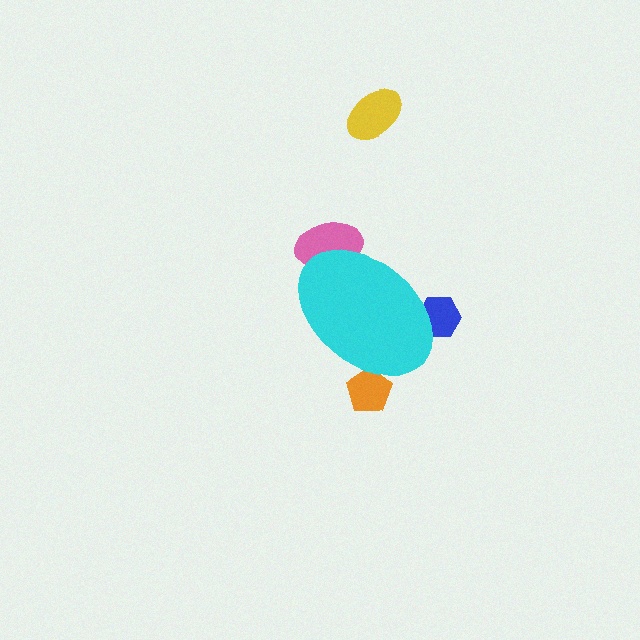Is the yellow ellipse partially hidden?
No, the yellow ellipse is fully visible.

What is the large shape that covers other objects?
A cyan ellipse.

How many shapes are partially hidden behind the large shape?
3 shapes are partially hidden.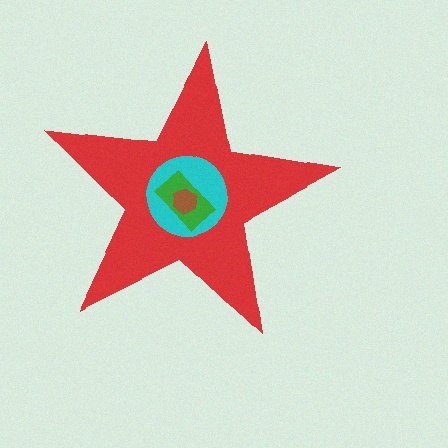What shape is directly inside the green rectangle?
The brown hexagon.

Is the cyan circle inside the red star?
Yes.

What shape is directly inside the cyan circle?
The green rectangle.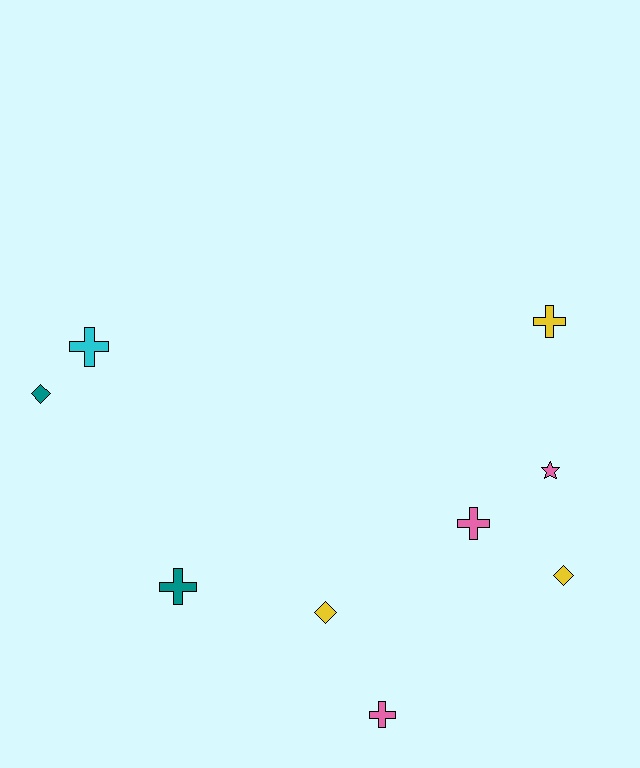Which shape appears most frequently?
Cross, with 5 objects.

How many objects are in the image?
There are 9 objects.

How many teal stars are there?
There are no teal stars.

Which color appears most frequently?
Pink, with 3 objects.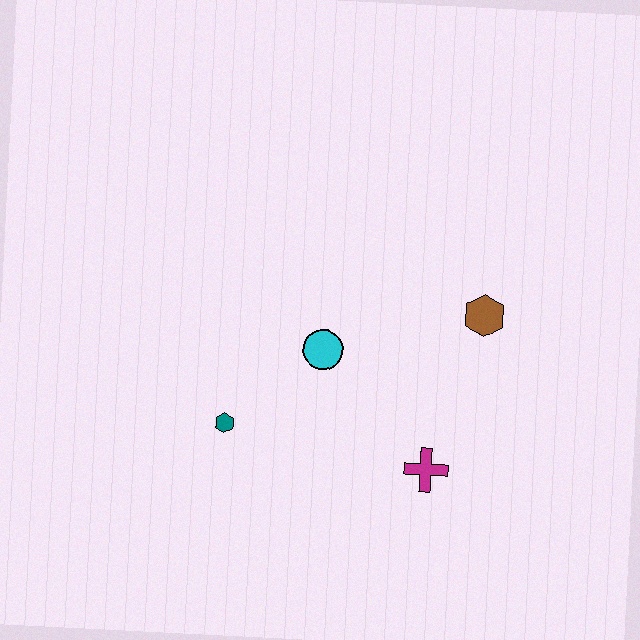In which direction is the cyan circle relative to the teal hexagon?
The cyan circle is to the right of the teal hexagon.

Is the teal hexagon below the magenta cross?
No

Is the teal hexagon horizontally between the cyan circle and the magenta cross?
No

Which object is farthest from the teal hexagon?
The brown hexagon is farthest from the teal hexagon.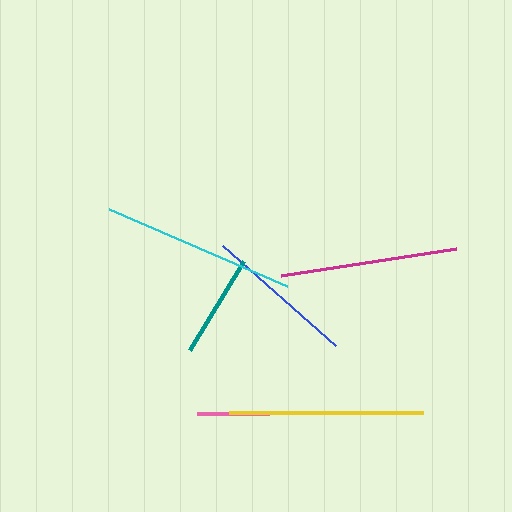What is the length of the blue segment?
The blue segment is approximately 150 pixels long.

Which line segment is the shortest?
The pink line is the shortest at approximately 72 pixels.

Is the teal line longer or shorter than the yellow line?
The yellow line is longer than the teal line.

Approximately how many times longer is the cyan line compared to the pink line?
The cyan line is approximately 2.7 times the length of the pink line.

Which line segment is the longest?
The cyan line is the longest at approximately 194 pixels.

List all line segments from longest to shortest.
From longest to shortest: cyan, yellow, magenta, blue, teal, pink.